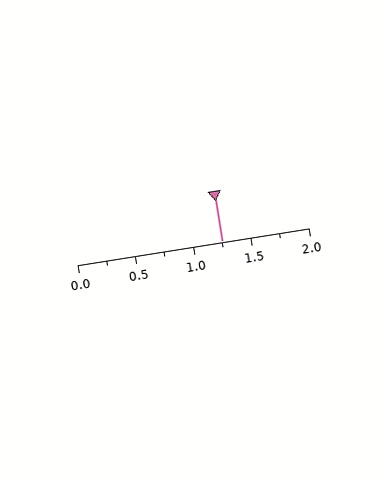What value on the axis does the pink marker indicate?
The marker indicates approximately 1.25.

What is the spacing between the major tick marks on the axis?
The major ticks are spaced 0.5 apart.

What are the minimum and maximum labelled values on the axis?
The axis runs from 0.0 to 2.0.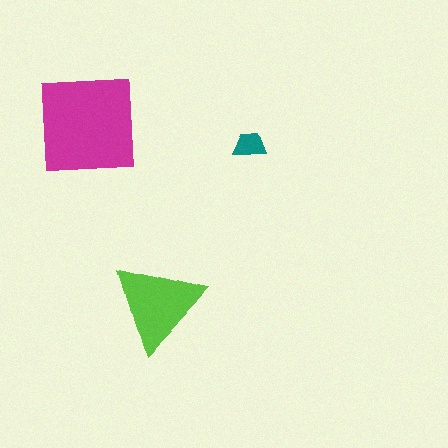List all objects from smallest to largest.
The teal trapezoid, the lime triangle, the magenta square.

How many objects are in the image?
There are 3 objects in the image.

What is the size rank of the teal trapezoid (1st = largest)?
3rd.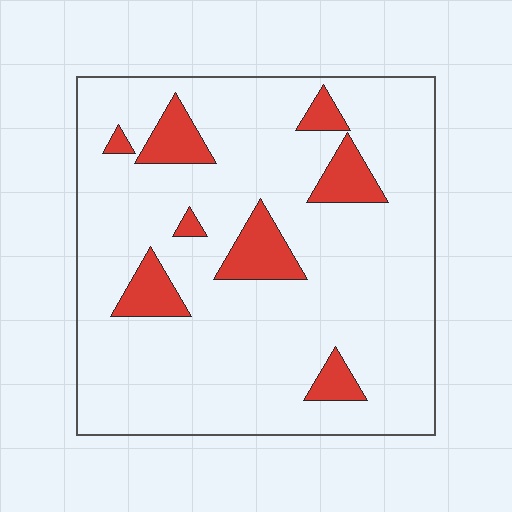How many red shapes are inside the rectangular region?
8.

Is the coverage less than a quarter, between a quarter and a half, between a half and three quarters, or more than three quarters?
Less than a quarter.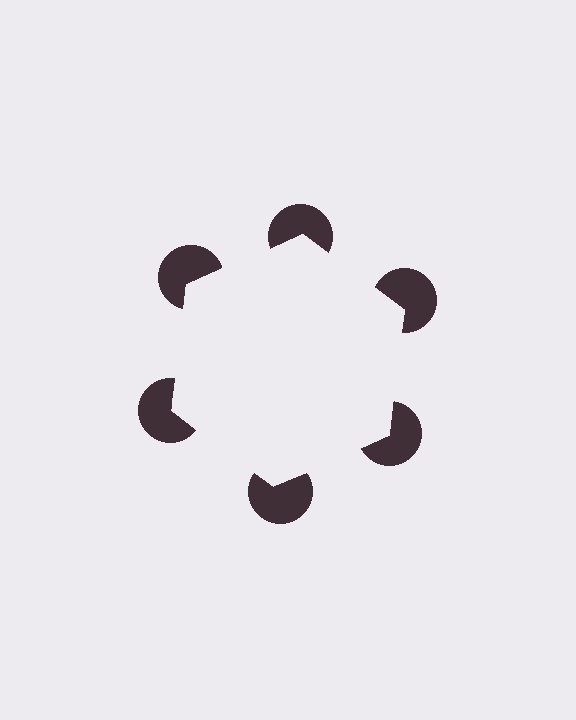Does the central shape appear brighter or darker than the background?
It typically appears slightly brighter than the background, even though no actual brightness change is drawn.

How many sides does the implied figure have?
6 sides.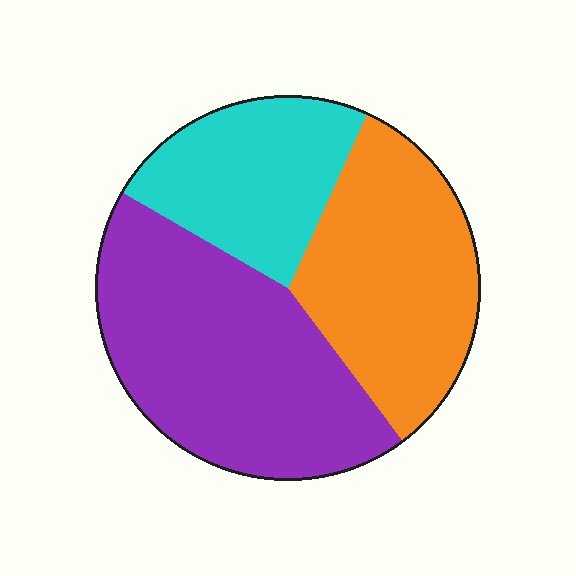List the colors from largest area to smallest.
From largest to smallest: purple, orange, cyan.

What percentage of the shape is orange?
Orange covers about 35% of the shape.